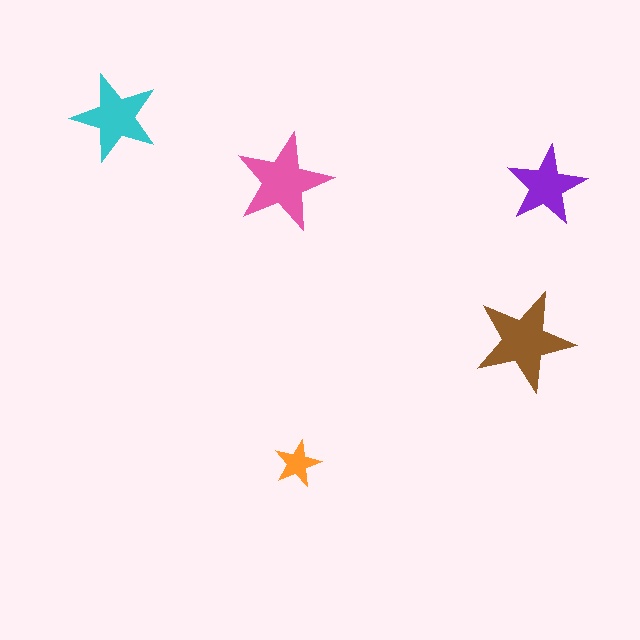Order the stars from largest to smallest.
the brown one, the pink one, the cyan one, the purple one, the orange one.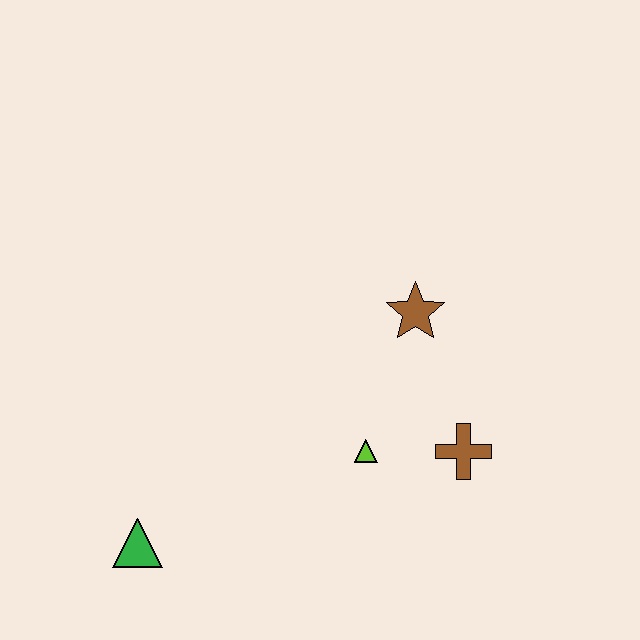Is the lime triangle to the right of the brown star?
No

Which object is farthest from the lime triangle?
The green triangle is farthest from the lime triangle.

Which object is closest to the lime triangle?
The brown cross is closest to the lime triangle.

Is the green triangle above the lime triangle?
No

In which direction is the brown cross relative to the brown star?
The brown cross is below the brown star.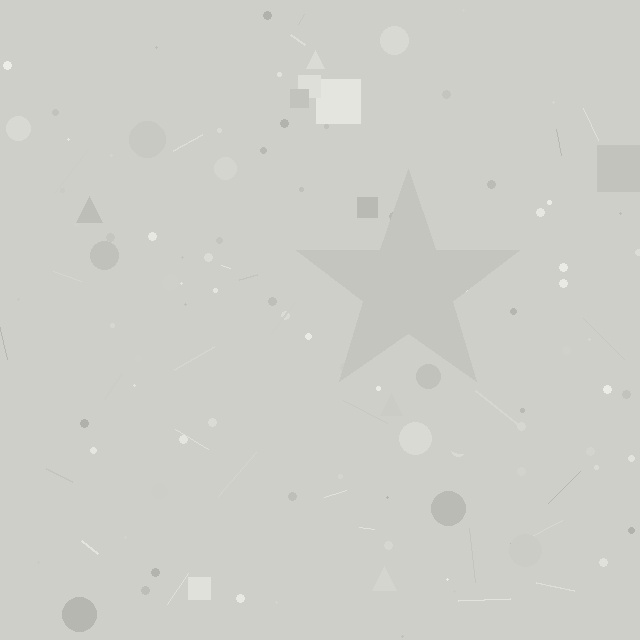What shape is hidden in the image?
A star is hidden in the image.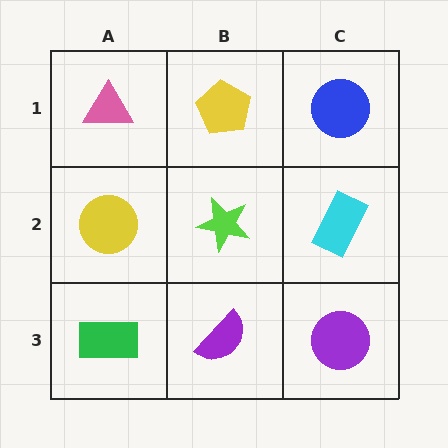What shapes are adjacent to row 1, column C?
A cyan rectangle (row 2, column C), a yellow pentagon (row 1, column B).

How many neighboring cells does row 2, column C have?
3.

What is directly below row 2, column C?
A purple circle.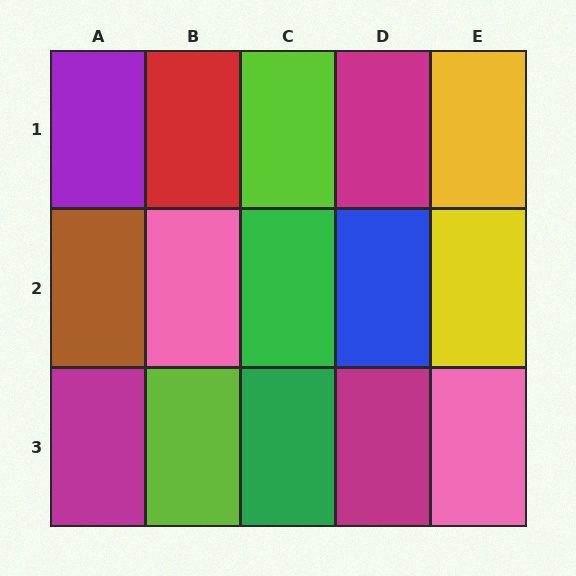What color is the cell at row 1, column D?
Magenta.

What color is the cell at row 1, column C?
Lime.